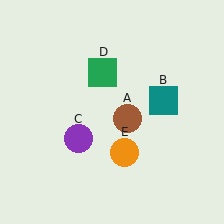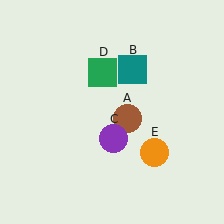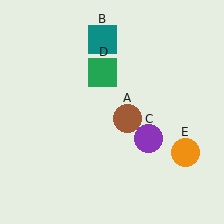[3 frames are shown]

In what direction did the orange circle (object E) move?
The orange circle (object E) moved right.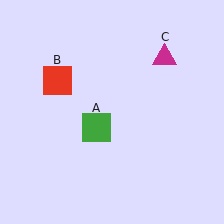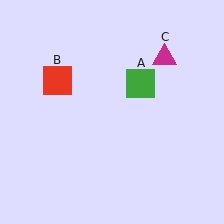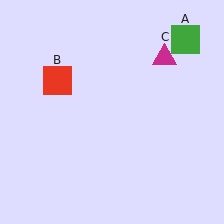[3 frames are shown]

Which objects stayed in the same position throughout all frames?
Red square (object B) and magenta triangle (object C) remained stationary.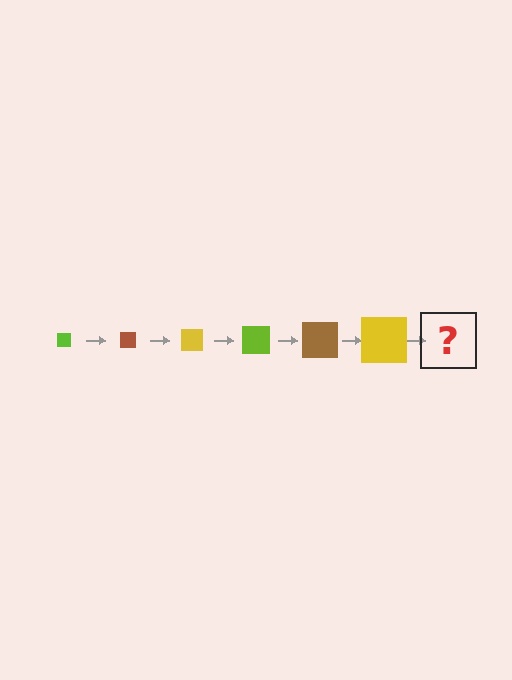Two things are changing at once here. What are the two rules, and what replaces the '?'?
The two rules are that the square grows larger each step and the color cycles through lime, brown, and yellow. The '?' should be a lime square, larger than the previous one.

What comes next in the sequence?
The next element should be a lime square, larger than the previous one.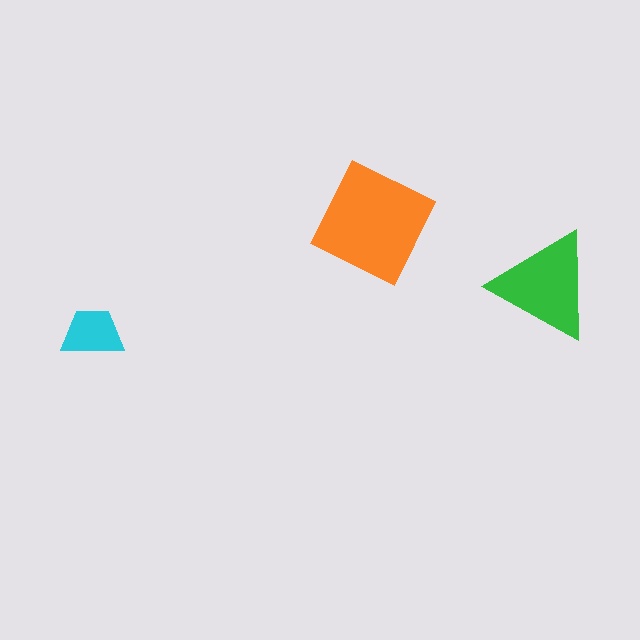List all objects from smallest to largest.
The cyan trapezoid, the green triangle, the orange square.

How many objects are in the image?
There are 3 objects in the image.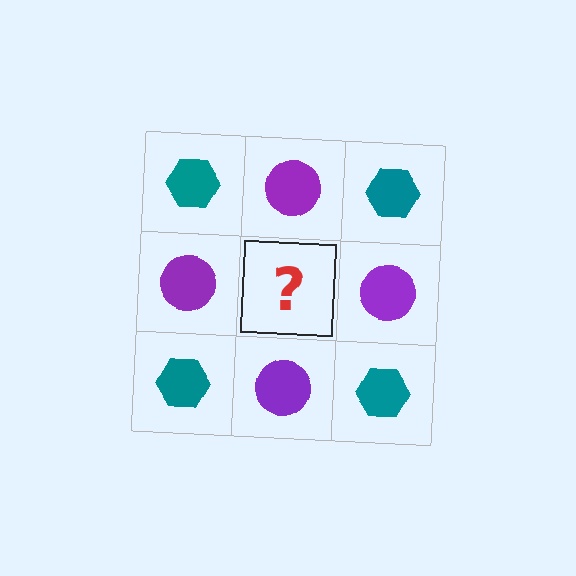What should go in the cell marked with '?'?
The missing cell should contain a teal hexagon.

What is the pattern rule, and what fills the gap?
The rule is that it alternates teal hexagon and purple circle in a checkerboard pattern. The gap should be filled with a teal hexagon.